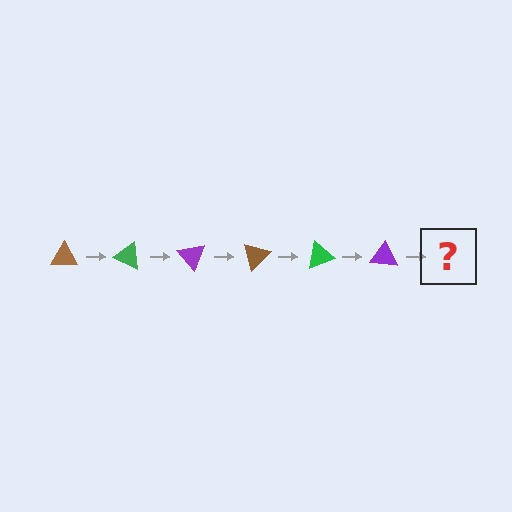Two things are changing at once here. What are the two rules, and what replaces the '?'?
The two rules are that it rotates 25 degrees each step and the color cycles through brown, green, and purple. The '?' should be a brown triangle, rotated 150 degrees from the start.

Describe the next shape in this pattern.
It should be a brown triangle, rotated 150 degrees from the start.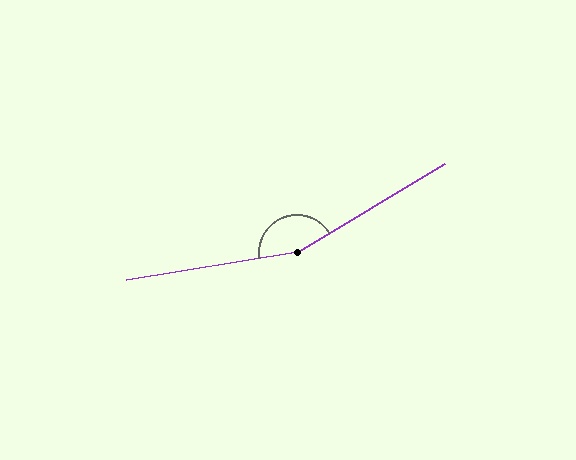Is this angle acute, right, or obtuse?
It is obtuse.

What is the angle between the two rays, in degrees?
Approximately 158 degrees.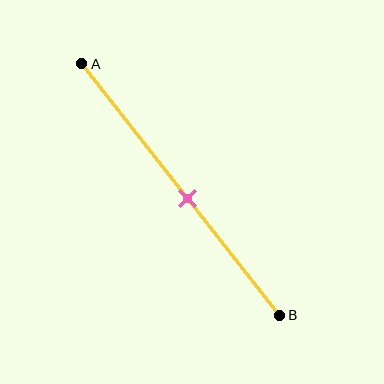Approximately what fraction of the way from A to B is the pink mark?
The pink mark is approximately 55% of the way from A to B.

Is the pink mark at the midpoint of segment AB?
No, the mark is at about 55% from A, not at the 50% midpoint.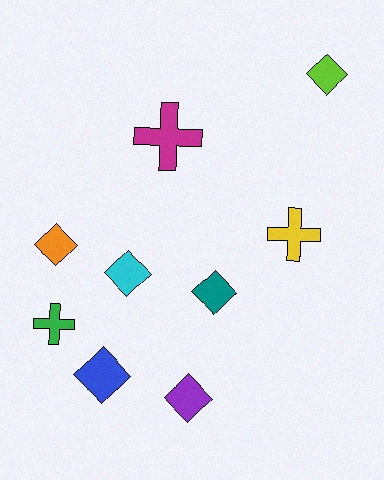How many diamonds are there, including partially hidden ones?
There are 6 diamonds.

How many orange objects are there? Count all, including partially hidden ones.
There is 1 orange object.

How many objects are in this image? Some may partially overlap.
There are 9 objects.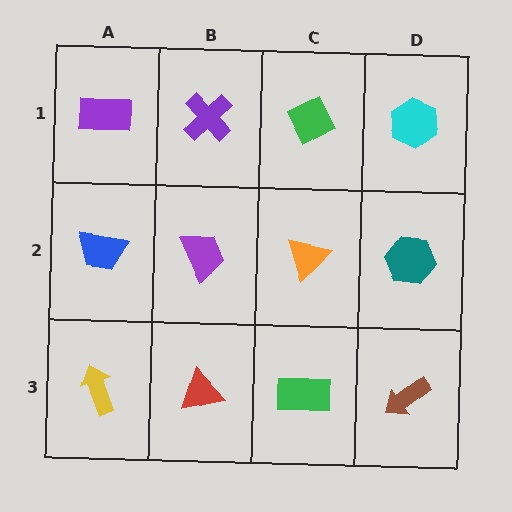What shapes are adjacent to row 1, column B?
A purple trapezoid (row 2, column B), a purple rectangle (row 1, column A), a green diamond (row 1, column C).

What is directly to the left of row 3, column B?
A yellow arrow.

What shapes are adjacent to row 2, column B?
A purple cross (row 1, column B), a red triangle (row 3, column B), a blue trapezoid (row 2, column A), an orange triangle (row 2, column C).